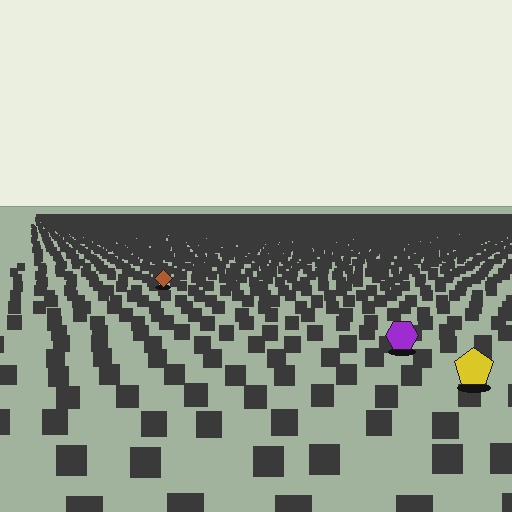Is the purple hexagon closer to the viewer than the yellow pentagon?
No. The yellow pentagon is closer — you can tell from the texture gradient: the ground texture is coarser near it.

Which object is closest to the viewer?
The yellow pentagon is closest. The texture marks near it are larger and more spread out.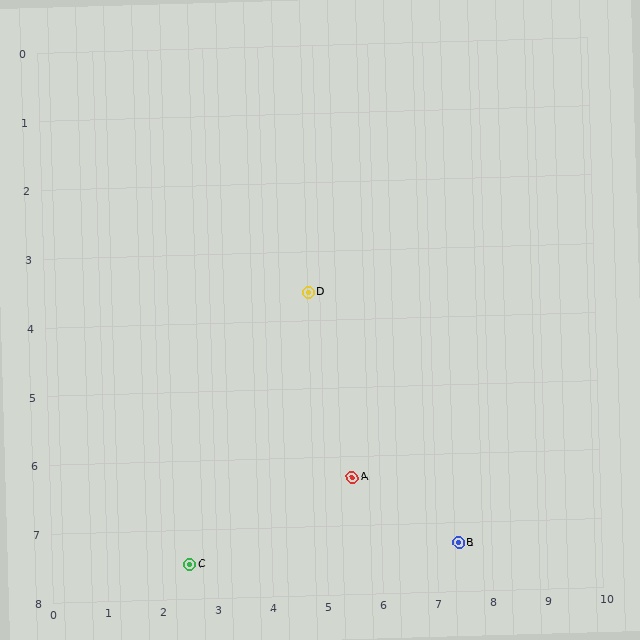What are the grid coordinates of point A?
Point A is at approximately (5.5, 6.3).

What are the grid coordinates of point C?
Point C is at approximately (2.5, 7.5).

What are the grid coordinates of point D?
Point D is at approximately (4.8, 3.6).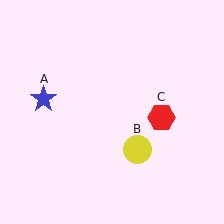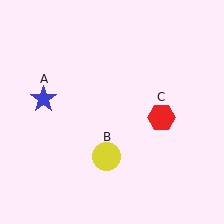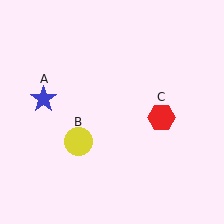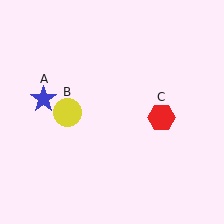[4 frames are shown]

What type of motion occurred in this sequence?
The yellow circle (object B) rotated clockwise around the center of the scene.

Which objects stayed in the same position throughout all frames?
Blue star (object A) and red hexagon (object C) remained stationary.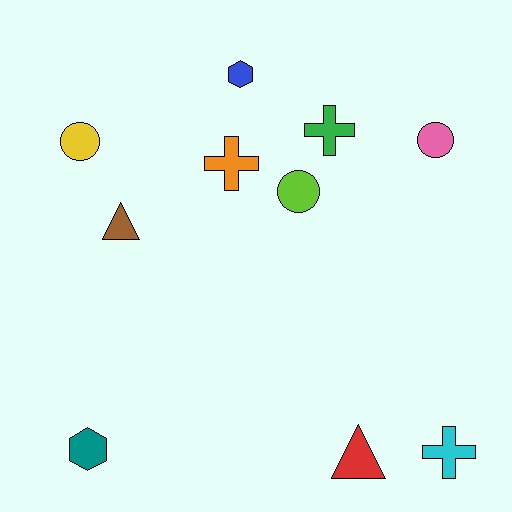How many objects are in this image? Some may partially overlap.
There are 10 objects.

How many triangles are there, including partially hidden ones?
There are 2 triangles.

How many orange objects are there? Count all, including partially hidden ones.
There is 1 orange object.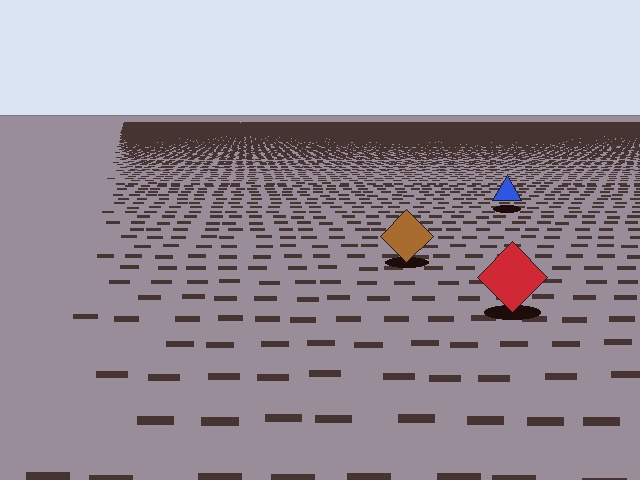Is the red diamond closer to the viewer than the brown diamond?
Yes. The red diamond is closer — you can tell from the texture gradient: the ground texture is coarser near it.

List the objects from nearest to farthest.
From nearest to farthest: the red diamond, the brown diamond, the blue triangle.